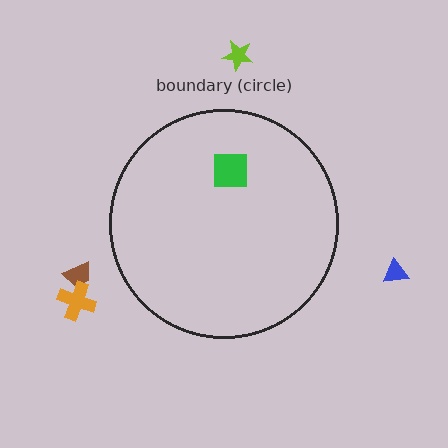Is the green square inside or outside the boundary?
Inside.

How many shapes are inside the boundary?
1 inside, 4 outside.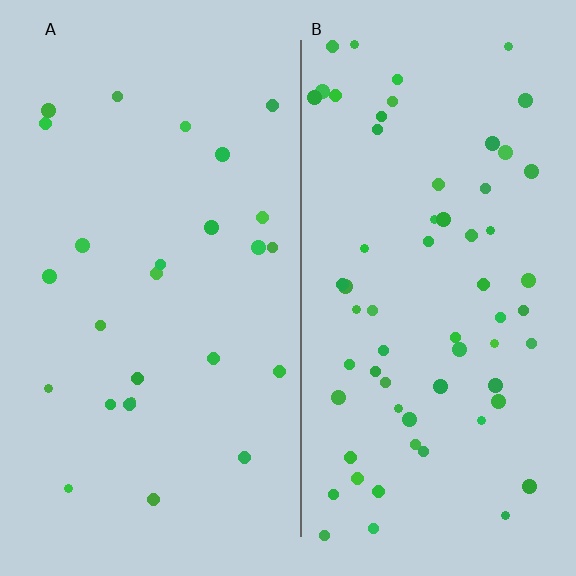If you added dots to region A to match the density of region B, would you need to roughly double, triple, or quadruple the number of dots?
Approximately double.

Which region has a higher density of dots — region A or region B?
B (the right).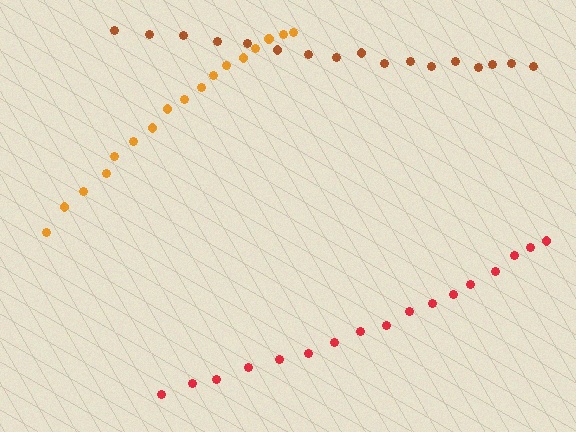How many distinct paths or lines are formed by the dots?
There are 3 distinct paths.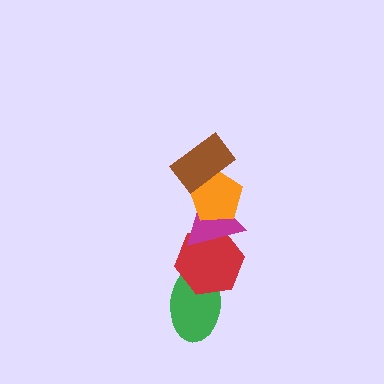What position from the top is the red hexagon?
The red hexagon is 4th from the top.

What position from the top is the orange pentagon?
The orange pentagon is 2nd from the top.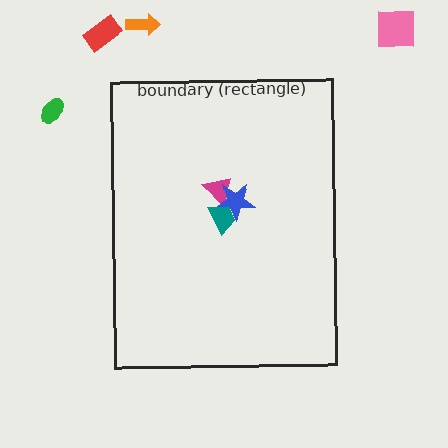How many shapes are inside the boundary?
3 inside, 4 outside.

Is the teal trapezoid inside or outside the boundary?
Inside.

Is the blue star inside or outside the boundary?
Inside.